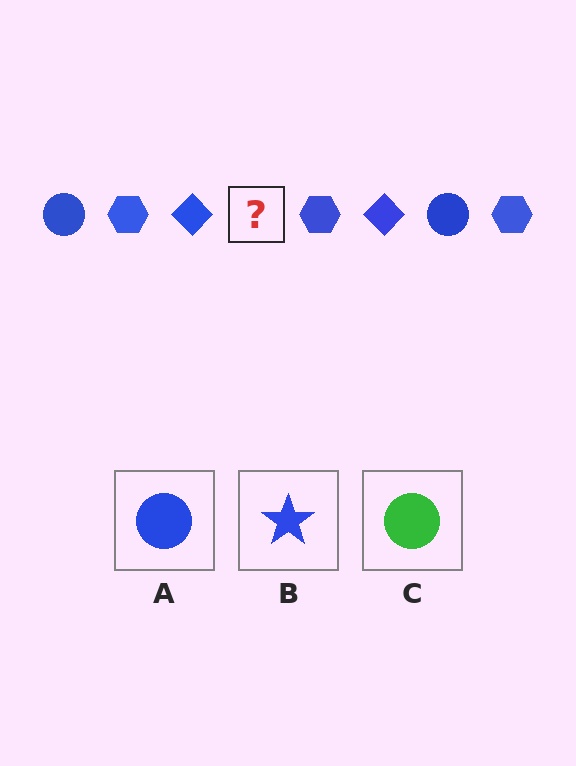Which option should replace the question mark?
Option A.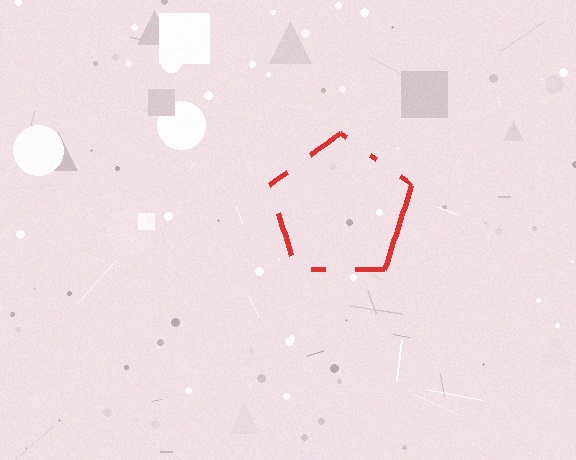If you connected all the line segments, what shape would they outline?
They would outline a pentagon.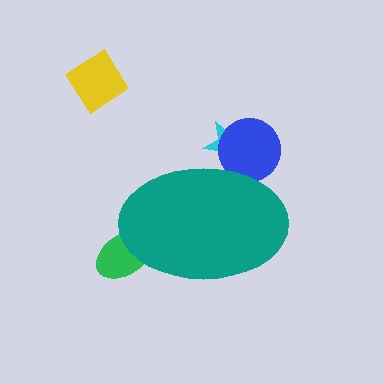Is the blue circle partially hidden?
Yes, the blue circle is partially hidden behind the teal ellipse.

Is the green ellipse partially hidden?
Yes, the green ellipse is partially hidden behind the teal ellipse.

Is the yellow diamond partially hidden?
No, the yellow diamond is fully visible.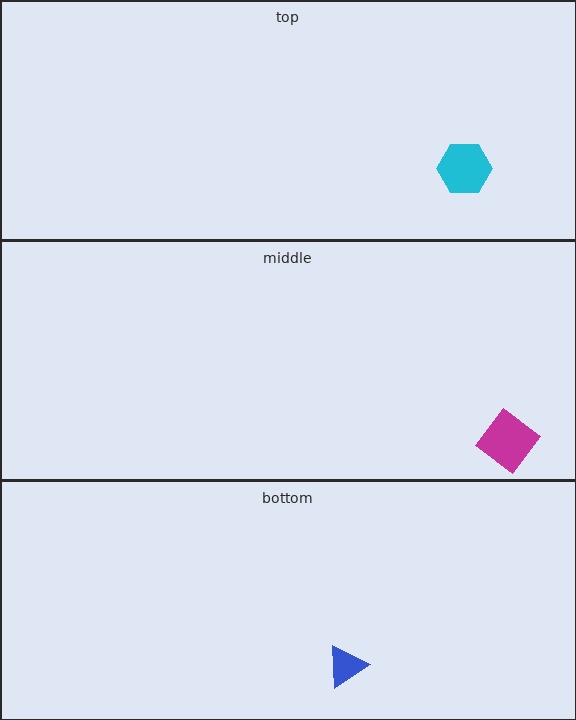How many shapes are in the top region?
1.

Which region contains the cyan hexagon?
The top region.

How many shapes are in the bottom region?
1.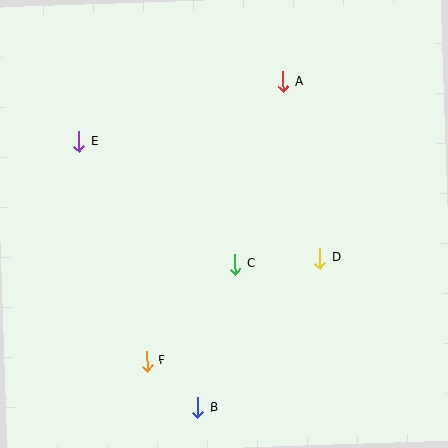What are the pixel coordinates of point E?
Point E is at (79, 142).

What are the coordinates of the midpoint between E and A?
The midpoint between E and A is at (181, 112).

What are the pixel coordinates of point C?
Point C is at (235, 264).